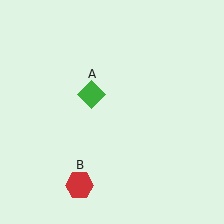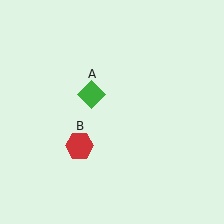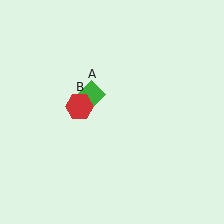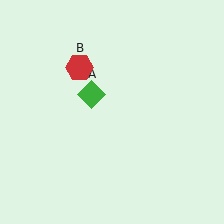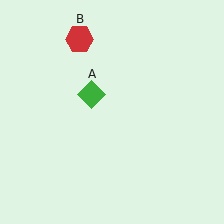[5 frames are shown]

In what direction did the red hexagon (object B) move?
The red hexagon (object B) moved up.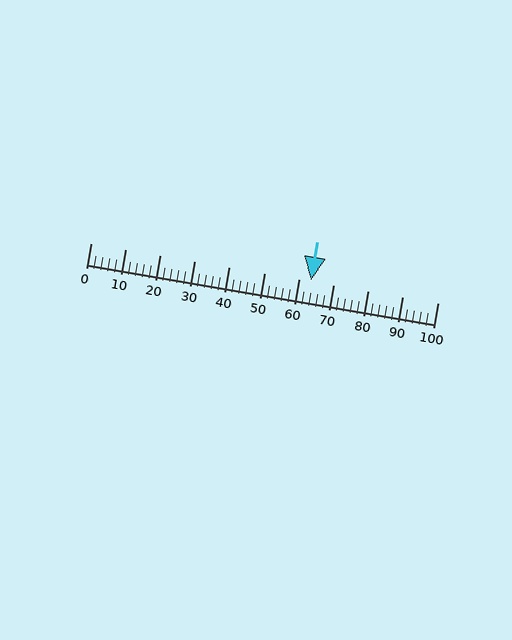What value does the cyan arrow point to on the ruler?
The cyan arrow points to approximately 63.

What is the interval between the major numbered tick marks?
The major tick marks are spaced 10 units apart.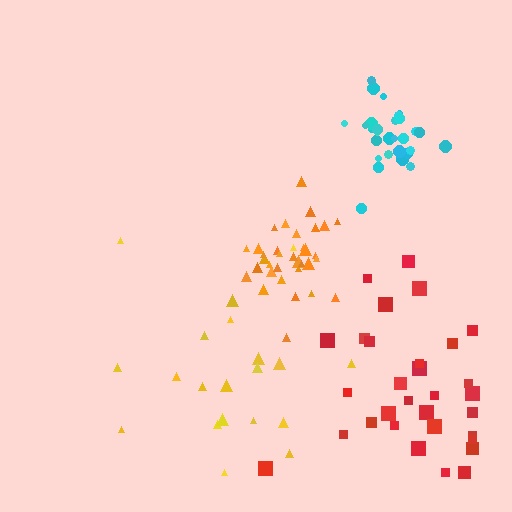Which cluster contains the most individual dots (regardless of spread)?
Orange (34).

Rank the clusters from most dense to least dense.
cyan, orange, red, yellow.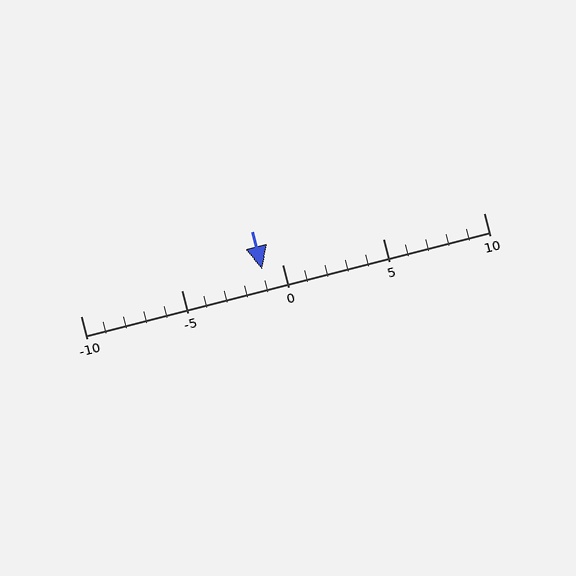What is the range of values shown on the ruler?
The ruler shows values from -10 to 10.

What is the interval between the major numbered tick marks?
The major tick marks are spaced 5 units apart.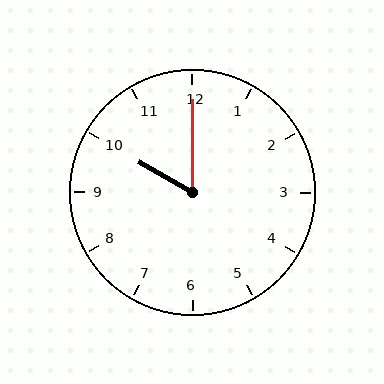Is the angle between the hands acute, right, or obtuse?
It is acute.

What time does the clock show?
10:00.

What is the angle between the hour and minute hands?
Approximately 60 degrees.